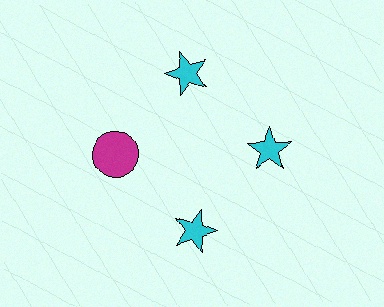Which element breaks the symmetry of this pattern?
The magenta circle at roughly the 9 o'clock position breaks the symmetry. All other shapes are cyan stars.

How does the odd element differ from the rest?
It differs in both color (magenta instead of cyan) and shape (circle instead of star).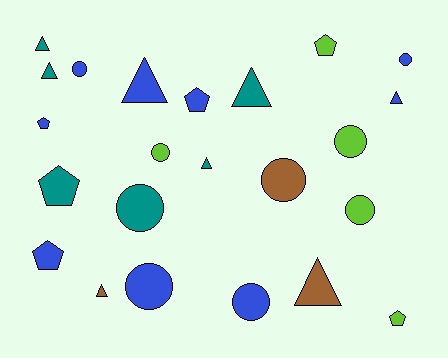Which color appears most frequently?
Blue, with 9 objects.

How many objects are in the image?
There are 23 objects.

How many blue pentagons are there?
There are 3 blue pentagons.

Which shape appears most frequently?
Circle, with 9 objects.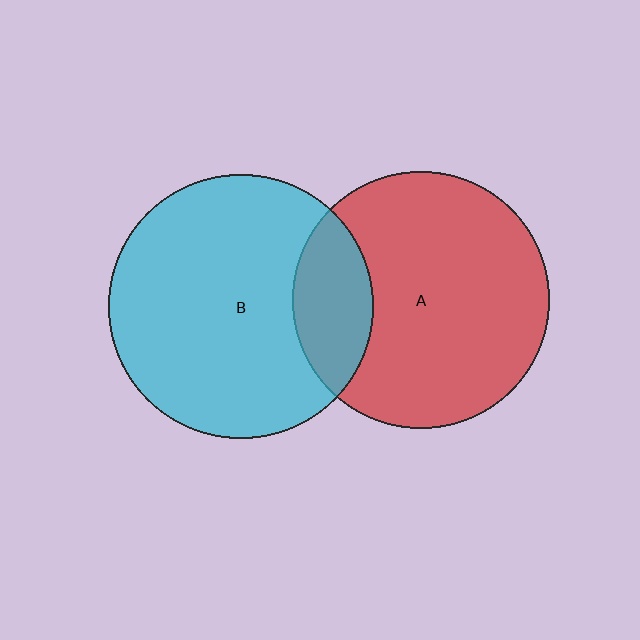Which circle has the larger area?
Circle B (cyan).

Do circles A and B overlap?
Yes.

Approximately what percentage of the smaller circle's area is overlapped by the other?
Approximately 20%.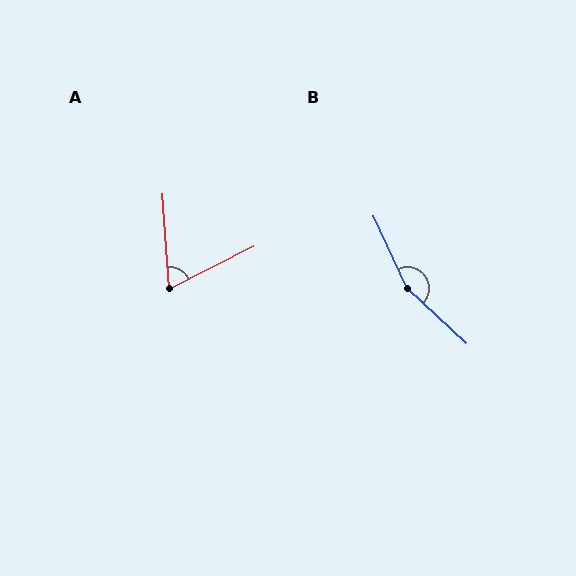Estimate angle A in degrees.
Approximately 67 degrees.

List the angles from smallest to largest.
A (67°), B (158°).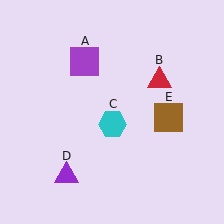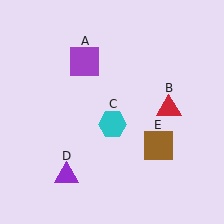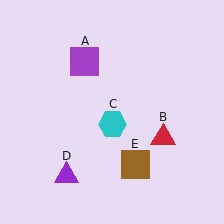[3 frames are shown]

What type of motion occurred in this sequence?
The red triangle (object B), brown square (object E) rotated clockwise around the center of the scene.